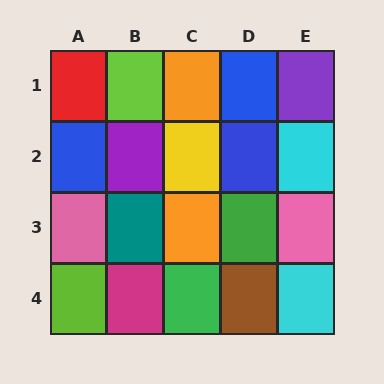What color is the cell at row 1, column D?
Blue.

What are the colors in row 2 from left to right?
Blue, purple, yellow, blue, cyan.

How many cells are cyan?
2 cells are cyan.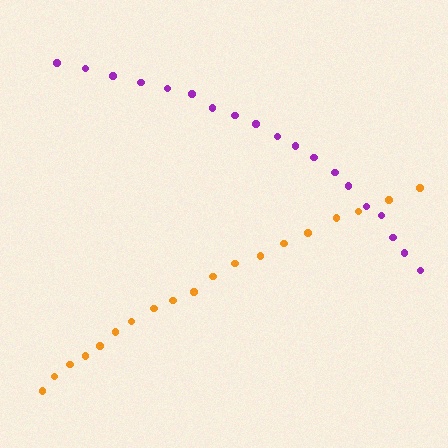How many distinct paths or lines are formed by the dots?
There are 2 distinct paths.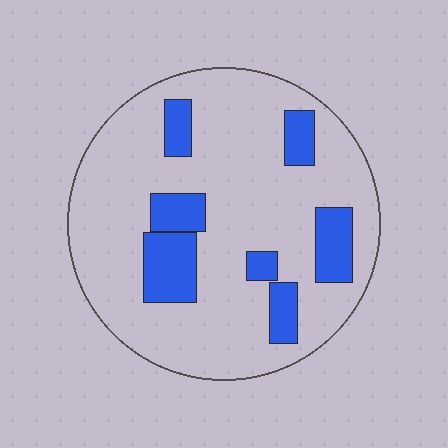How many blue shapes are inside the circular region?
7.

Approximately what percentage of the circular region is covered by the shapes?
Approximately 20%.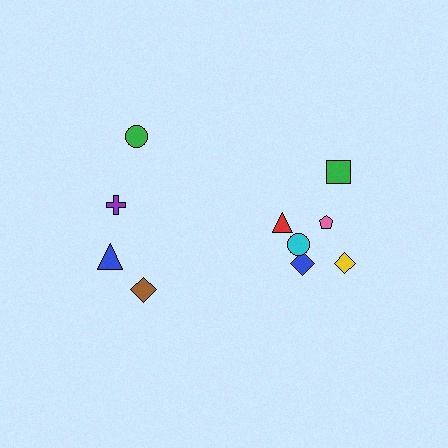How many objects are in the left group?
There are 4 objects.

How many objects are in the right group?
There are 6 objects.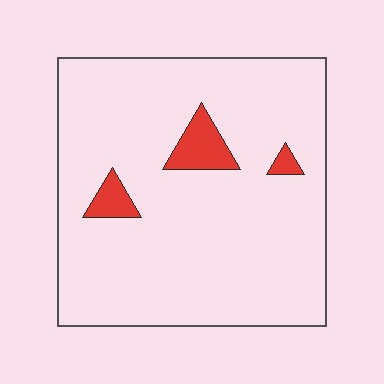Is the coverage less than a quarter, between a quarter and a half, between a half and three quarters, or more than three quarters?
Less than a quarter.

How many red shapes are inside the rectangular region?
3.